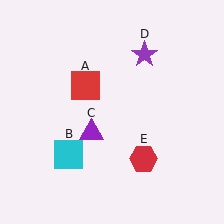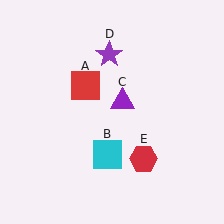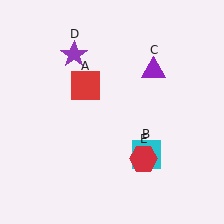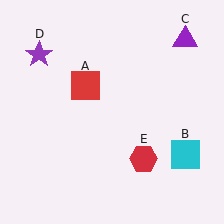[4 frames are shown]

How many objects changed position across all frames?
3 objects changed position: cyan square (object B), purple triangle (object C), purple star (object D).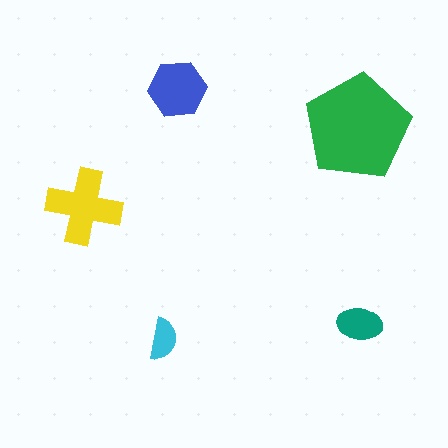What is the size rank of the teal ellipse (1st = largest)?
4th.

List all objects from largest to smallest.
The green pentagon, the yellow cross, the blue hexagon, the teal ellipse, the cyan semicircle.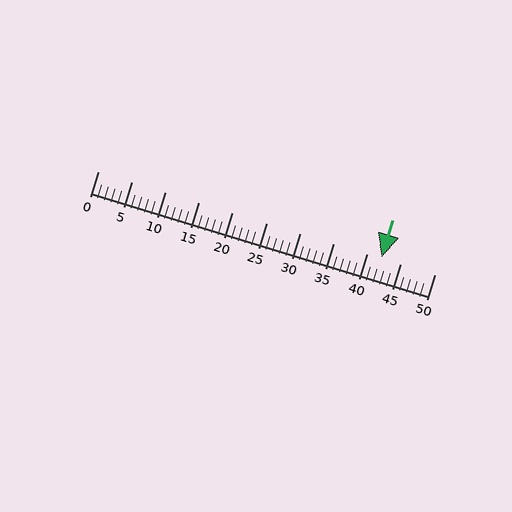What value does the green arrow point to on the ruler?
The green arrow points to approximately 42.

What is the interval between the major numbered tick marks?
The major tick marks are spaced 5 units apart.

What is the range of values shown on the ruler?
The ruler shows values from 0 to 50.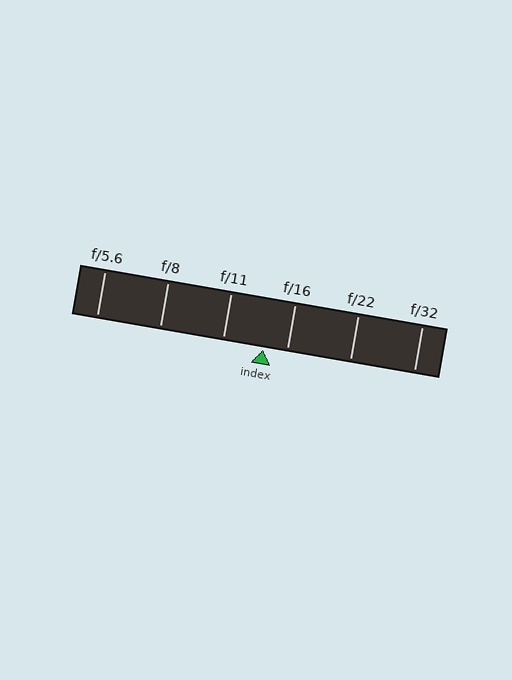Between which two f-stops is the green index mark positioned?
The index mark is between f/11 and f/16.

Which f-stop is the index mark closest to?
The index mark is closest to f/16.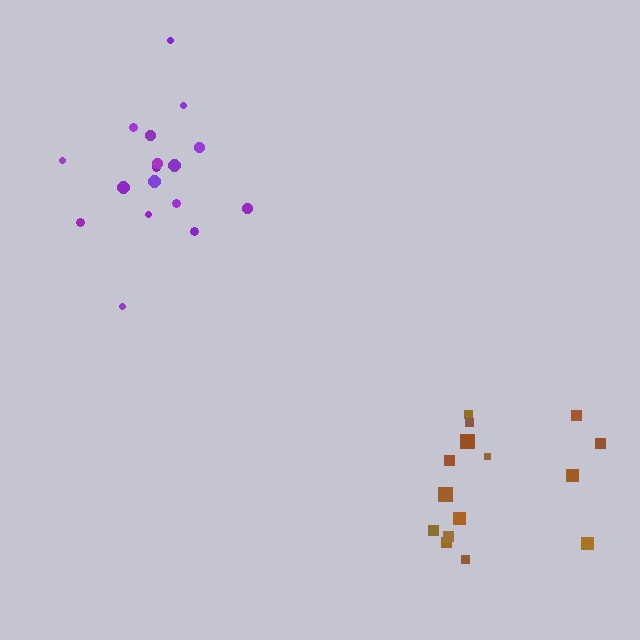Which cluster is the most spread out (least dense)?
Brown.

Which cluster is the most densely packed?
Purple.